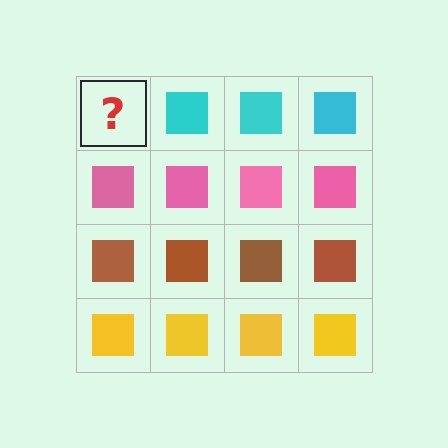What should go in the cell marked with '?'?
The missing cell should contain a cyan square.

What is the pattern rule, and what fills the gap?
The rule is that each row has a consistent color. The gap should be filled with a cyan square.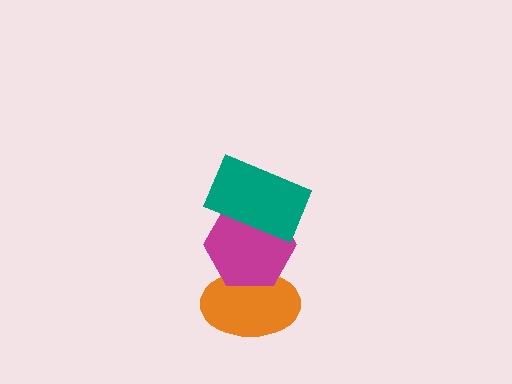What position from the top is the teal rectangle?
The teal rectangle is 1st from the top.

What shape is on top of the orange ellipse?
The magenta hexagon is on top of the orange ellipse.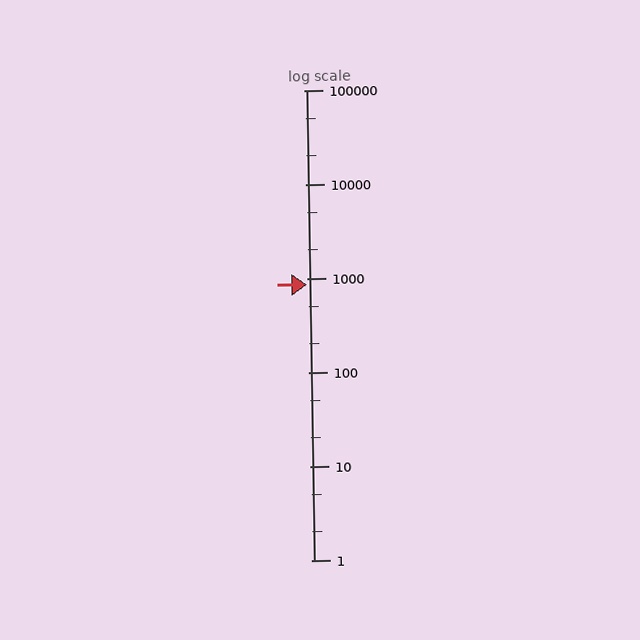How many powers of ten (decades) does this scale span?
The scale spans 5 decades, from 1 to 100000.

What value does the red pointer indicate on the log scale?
The pointer indicates approximately 850.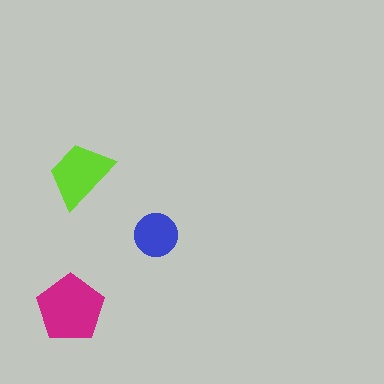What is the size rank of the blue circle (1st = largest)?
3rd.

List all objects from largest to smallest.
The magenta pentagon, the lime trapezoid, the blue circle.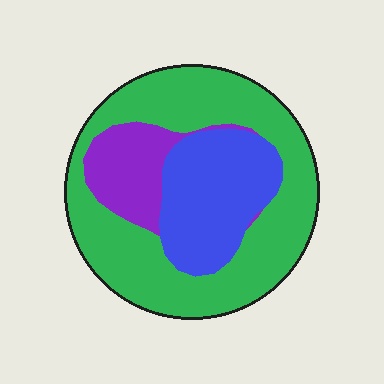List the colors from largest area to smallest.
From largest to smallest: green, blue, purple.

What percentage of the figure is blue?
Blue covers 26% of the figure.